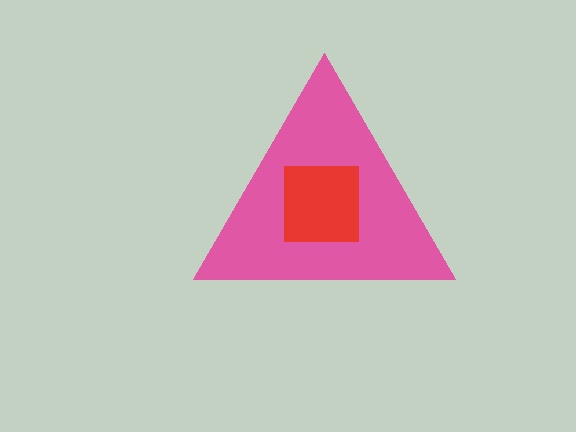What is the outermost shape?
The pink triangle.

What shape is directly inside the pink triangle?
The red square.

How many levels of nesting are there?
2.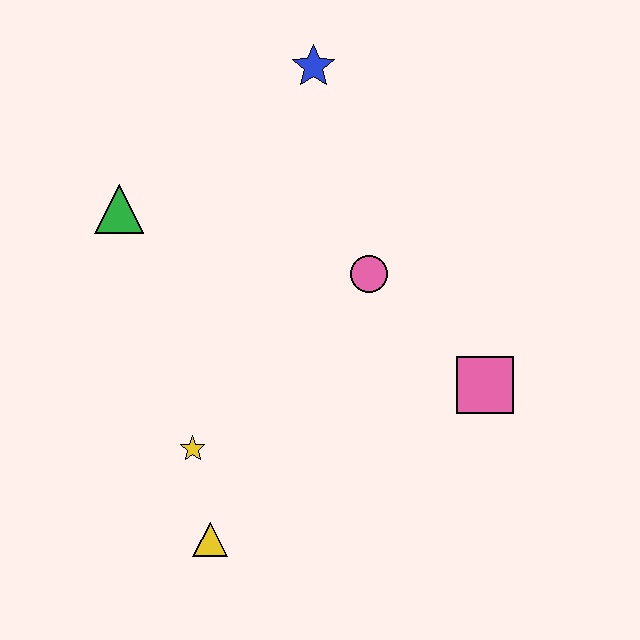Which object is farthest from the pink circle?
The yellow triangle is farthest from the pink circle.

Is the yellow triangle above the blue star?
No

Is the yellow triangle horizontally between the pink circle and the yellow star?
Yes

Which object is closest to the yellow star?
The yellow triangle is closest to the yellow star.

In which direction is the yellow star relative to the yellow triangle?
The yellow star is above the yellow triangle.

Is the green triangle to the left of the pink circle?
Yes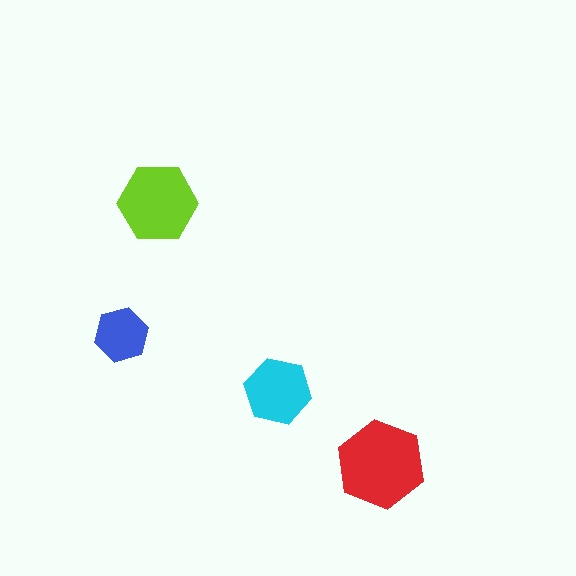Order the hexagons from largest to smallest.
the red one, the lime one, the cyan one, the blue one.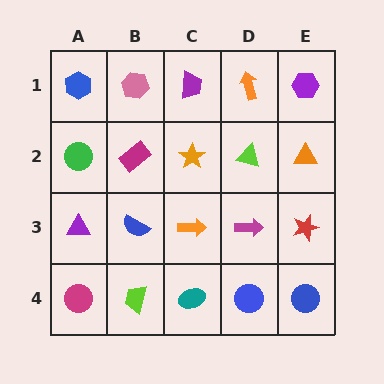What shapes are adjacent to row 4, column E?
A red star (row 3, column E), a blue circle (row 4, column D).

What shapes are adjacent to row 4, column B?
A blue semicircle (row 3, column B), a magenta circle (row 4, column A), a teal ellipse (row 4, column C).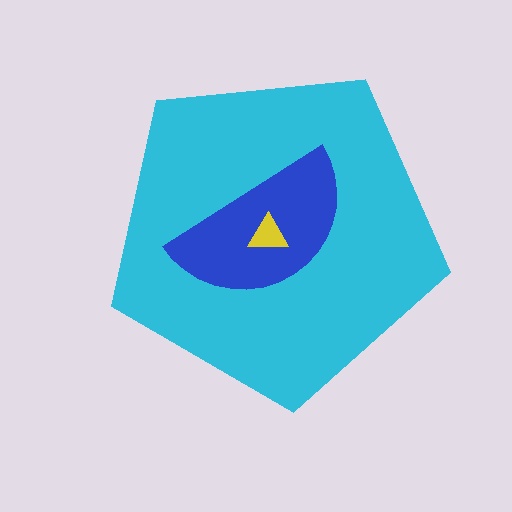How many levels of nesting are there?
3.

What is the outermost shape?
The cyan pentagon.